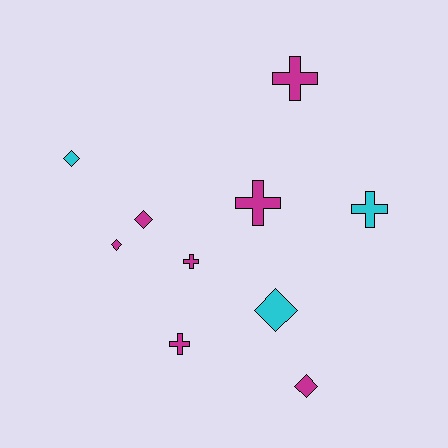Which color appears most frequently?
Magenta, with 7 objects.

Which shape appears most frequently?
Diamond, with 5 objects.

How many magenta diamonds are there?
There are 3 magenta diamonds.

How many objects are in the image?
There are 10 objects.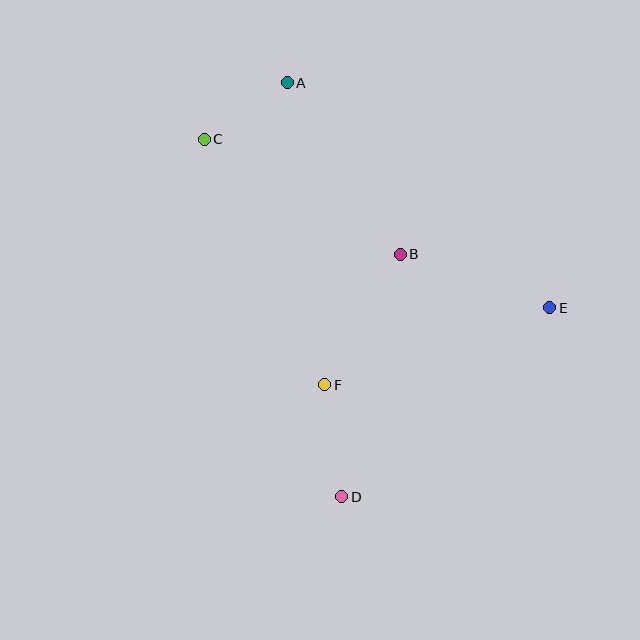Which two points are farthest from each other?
Points A and D are farthest from each other.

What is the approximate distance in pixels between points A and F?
The distance between A and F is approximately 304 pixels.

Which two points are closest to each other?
Points A and C are closest to each other.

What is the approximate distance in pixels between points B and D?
The distance between B and D is approximately 250 pixels.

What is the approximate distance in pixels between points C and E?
The distance between C and E is approximately 384 pixels.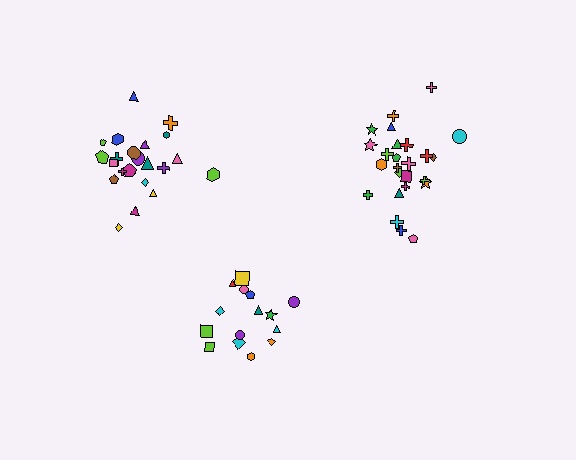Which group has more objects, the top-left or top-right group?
The top-right group.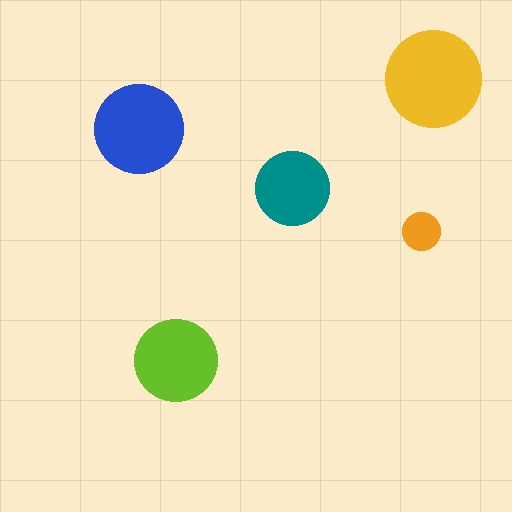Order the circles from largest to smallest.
the yellow one, the blue one, the lime one, the teal one, the orange one.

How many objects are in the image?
There are 5 objects in the image.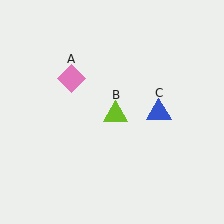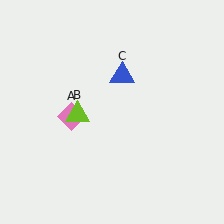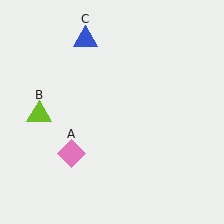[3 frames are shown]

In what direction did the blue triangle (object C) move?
The blue triangle (object C) moved up and to the left.